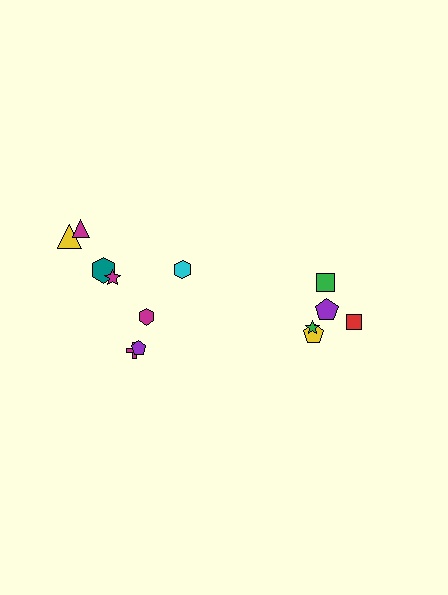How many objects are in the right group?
There are 5 objects.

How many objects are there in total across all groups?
There are 13 objects.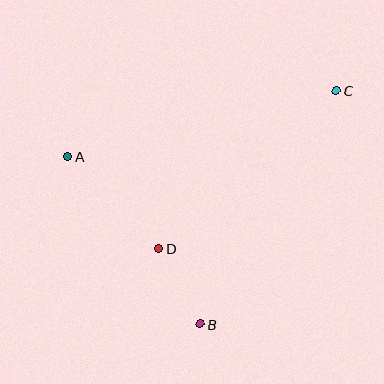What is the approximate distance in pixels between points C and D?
The distance between C and D is approximately 238 pixels.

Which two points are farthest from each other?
Points A and C are farthest from each other.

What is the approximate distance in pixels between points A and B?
The distance between A and B is approximately 213 pixels.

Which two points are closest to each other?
Points B and D are closest to each other.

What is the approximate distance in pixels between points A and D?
The distance between A and D is approximately 129 pixels.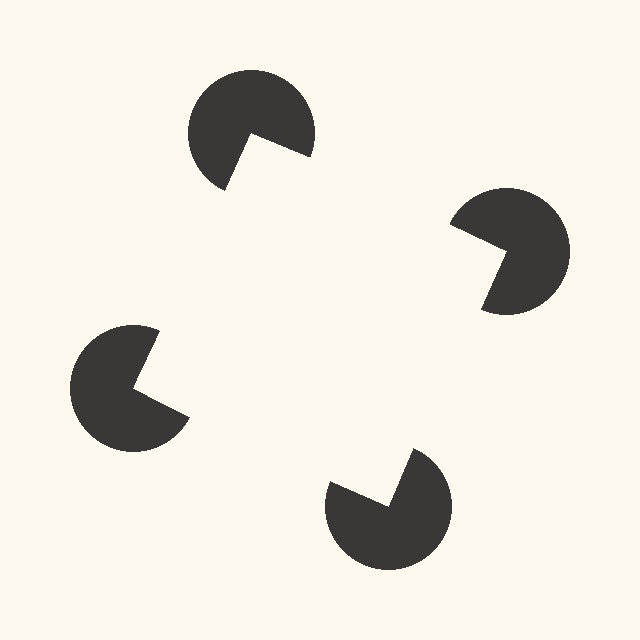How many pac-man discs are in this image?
There are 4 — one at each vertex of the illusory square.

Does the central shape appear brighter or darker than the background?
It typically appears slightly brighter than the background, even though no actual brightness change is drawn.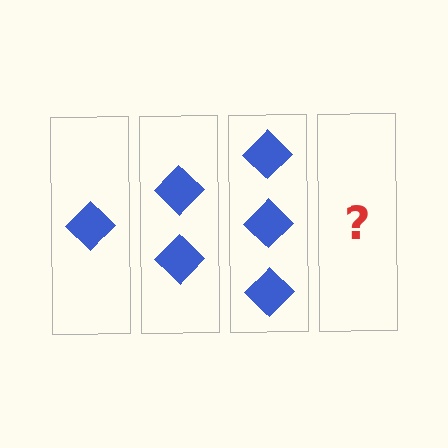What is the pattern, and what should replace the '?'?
The pattern is that each step adds one more diamond. The '?' should be 4 diamonds.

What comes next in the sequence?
The next element should be 4 diamonds.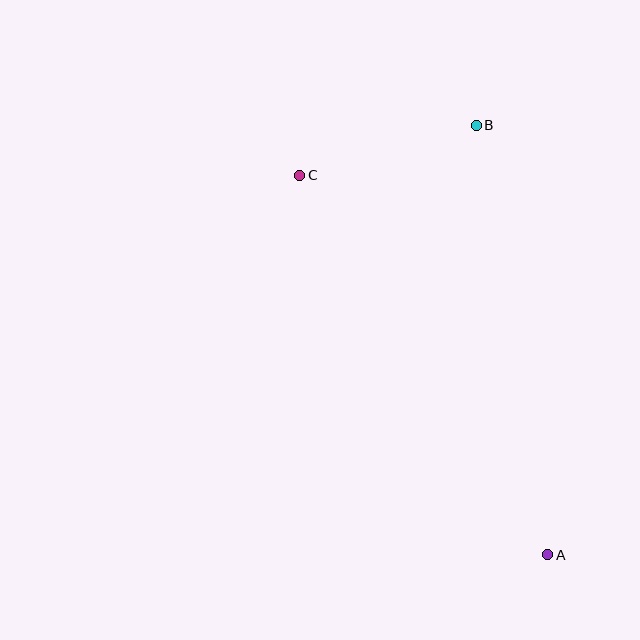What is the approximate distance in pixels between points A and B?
The distance between A and B is approximately 436 pixels.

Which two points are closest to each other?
Points B and C are closest to each other.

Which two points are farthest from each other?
Points A and C are farthest from each other.